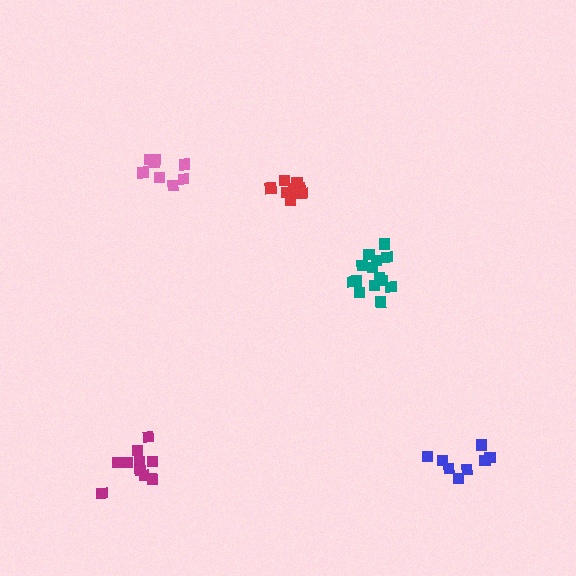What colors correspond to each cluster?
The clusters are colored: teal, magenta, pink, blue, red.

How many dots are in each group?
Group 1: 14 dots, Group 2: 10 dots, Group 3: 8 dots, Group 4: 8 dots, Group 5: 9 dots (49 total).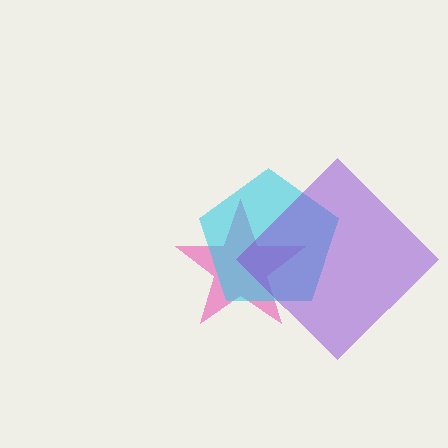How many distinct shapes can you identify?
There are 3 distinct shapes: a pink star, a cyan pentagon, a purple diamond.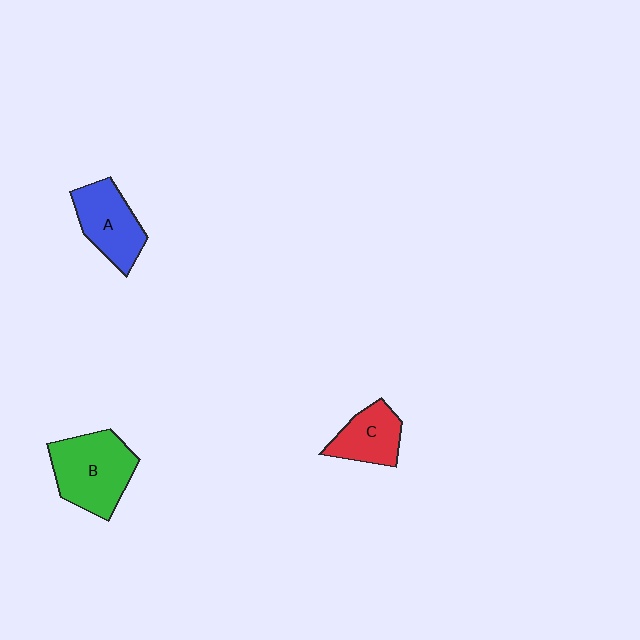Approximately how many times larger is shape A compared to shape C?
Approximately 1.2 times.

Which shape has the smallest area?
Shape C (red).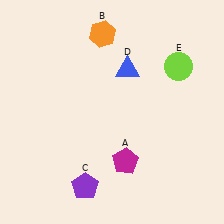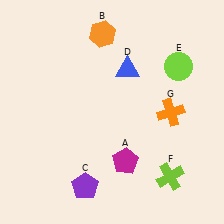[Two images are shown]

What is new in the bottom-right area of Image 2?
A lime cross (F) was added in the bottom-right area of Image 2.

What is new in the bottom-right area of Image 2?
An orange cross (G) was added in the bottom-right area of Image 2.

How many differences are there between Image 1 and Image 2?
There are 2 differences between the two images.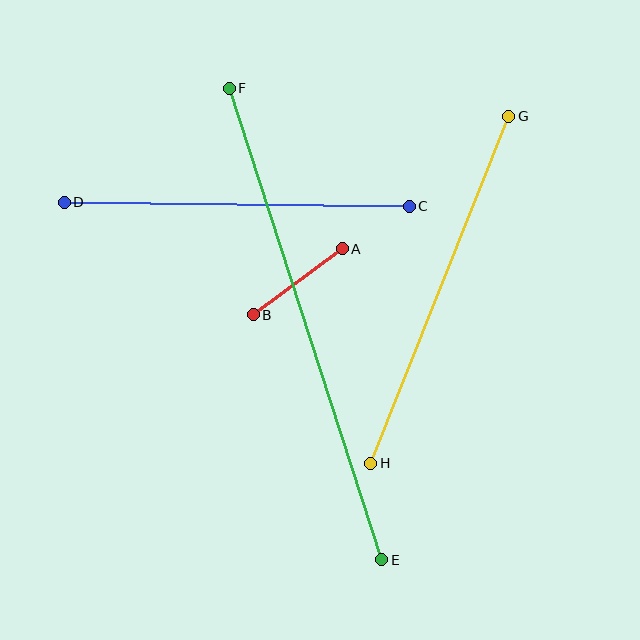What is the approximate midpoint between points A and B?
The midpoint is at approximately (298, 282) pixels.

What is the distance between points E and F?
The distance is approximately 496 pixels.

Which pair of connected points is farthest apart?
Points E and F are farthest apart.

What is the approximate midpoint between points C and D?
The midpoint is at approximately (237, 204) pixels.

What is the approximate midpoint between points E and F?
The midpoint is at approximately (306, 324) pixels.